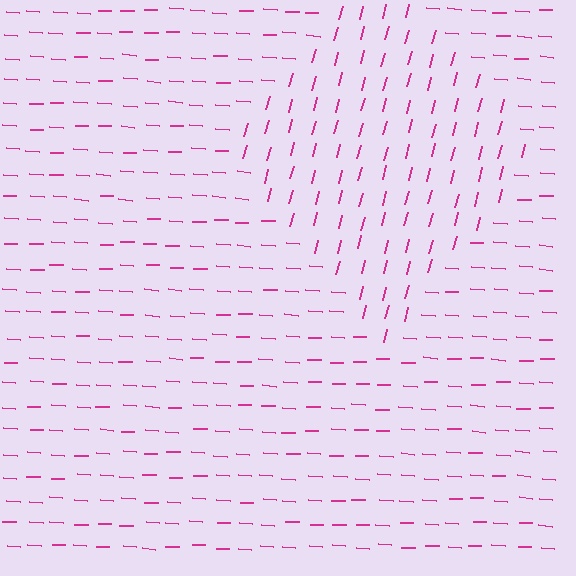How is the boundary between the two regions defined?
The boundary is defined purely by a change in line orientation (approximately 78 degrees difference). All lines are the same color and thickness.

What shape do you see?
I see a diamond.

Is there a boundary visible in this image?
Yes, there is a texture boundary formed by a change in line orientation.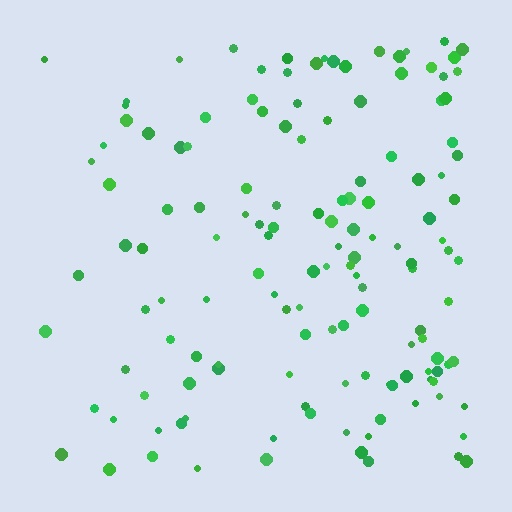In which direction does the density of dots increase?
From left to right, with the right side densest.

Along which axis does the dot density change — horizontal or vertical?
Horizontal.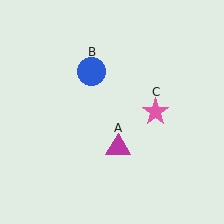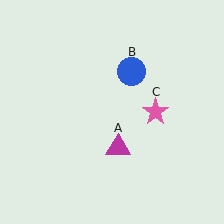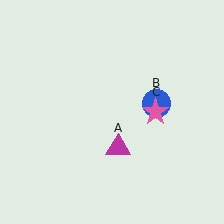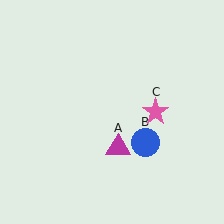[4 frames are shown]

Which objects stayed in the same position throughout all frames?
Magenta triangle (object A) and pink star (object C) remained stationary.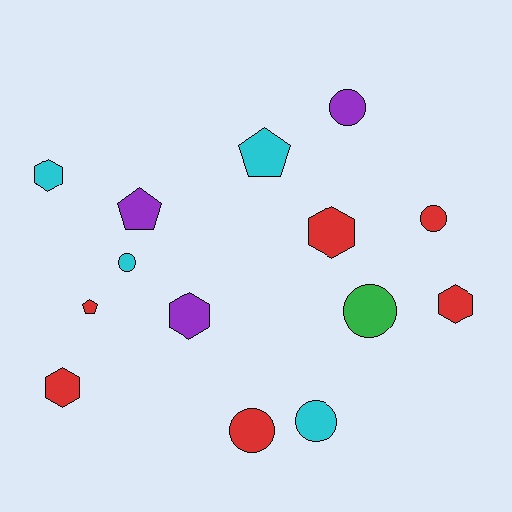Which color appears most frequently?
Red, with 6 objects.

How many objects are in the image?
There are 14 objects.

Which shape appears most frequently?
Circle, with 6 objects.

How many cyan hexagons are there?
There is 1 cyan hexagon.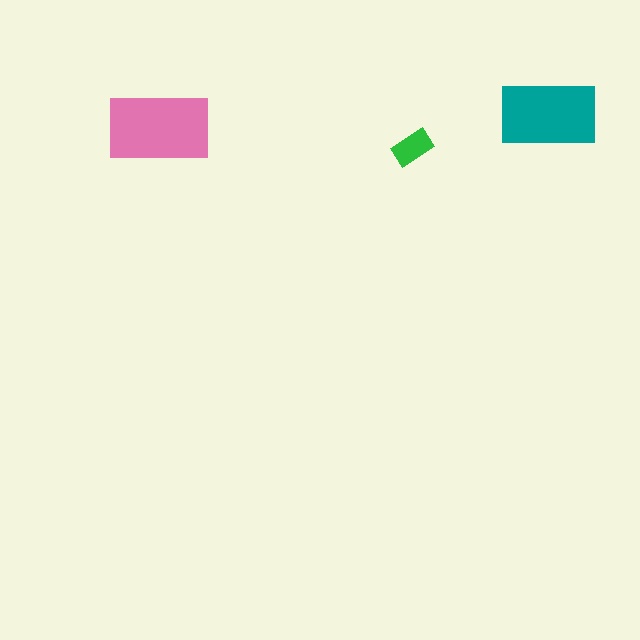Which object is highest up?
The teal rectangle is topmost.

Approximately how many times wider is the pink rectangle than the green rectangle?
About 2.5 times wider.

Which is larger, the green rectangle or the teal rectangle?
The teal one.